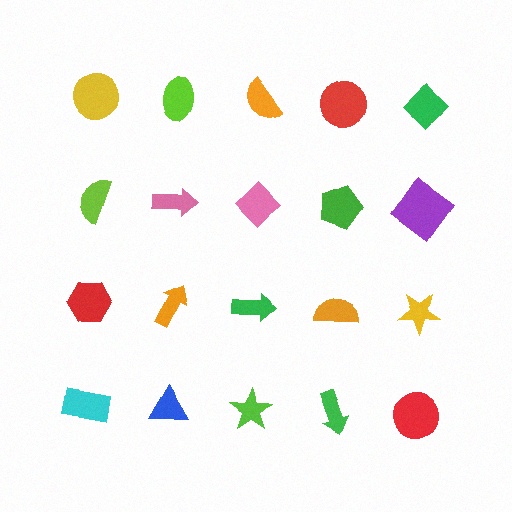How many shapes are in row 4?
5 shapes.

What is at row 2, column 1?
A lime semicircle.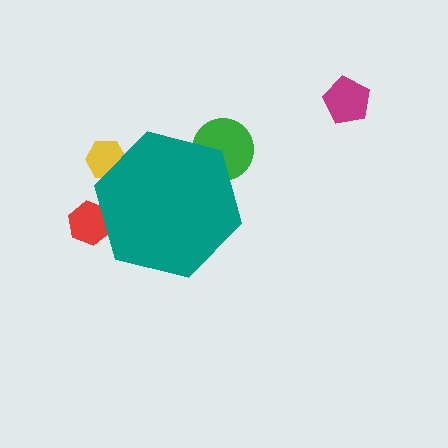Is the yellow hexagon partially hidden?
Yes, the yellow hexagon is partially hidden behind the teal hexagon.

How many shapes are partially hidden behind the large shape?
3 shapes are partially hidden.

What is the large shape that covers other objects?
A teal hexagon.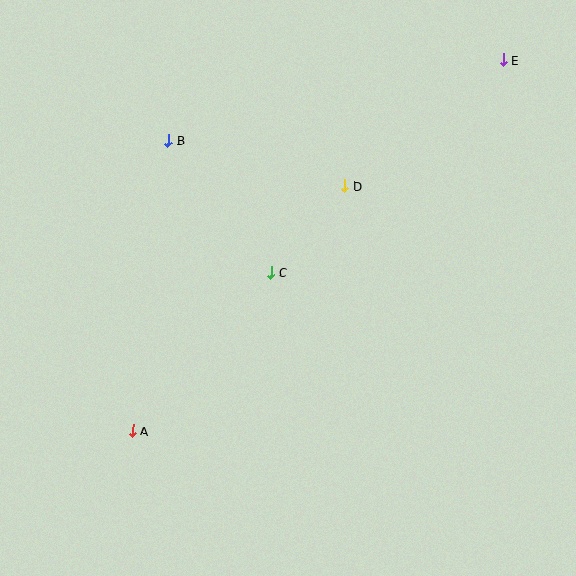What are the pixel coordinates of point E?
Point E is at (503, 60).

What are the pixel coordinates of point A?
Point A is at (133, 431).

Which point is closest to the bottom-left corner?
Point A is closest to the bottom-left corner.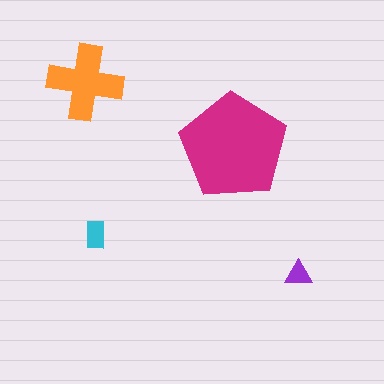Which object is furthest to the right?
The purple triangle is rightmost.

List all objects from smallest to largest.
The purple triangle, the cyan rectangle, the orange cross, the magenta pentagon.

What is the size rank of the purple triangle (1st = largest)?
4th.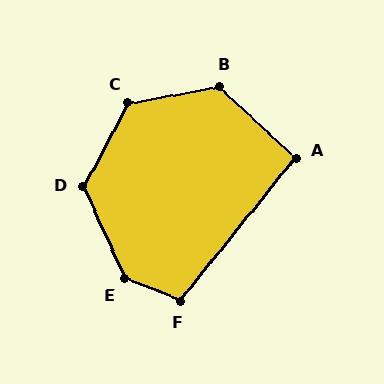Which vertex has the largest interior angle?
E, at approximately 137 degrees.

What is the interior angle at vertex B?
Approximately 126 degrees (obtuse).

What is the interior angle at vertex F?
Approximately 107 degrees (obtuse).